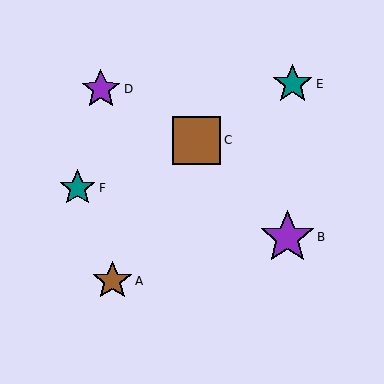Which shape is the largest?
The purple star (labeled B) is the largest.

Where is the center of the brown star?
The center of the brown star is at (112, 281).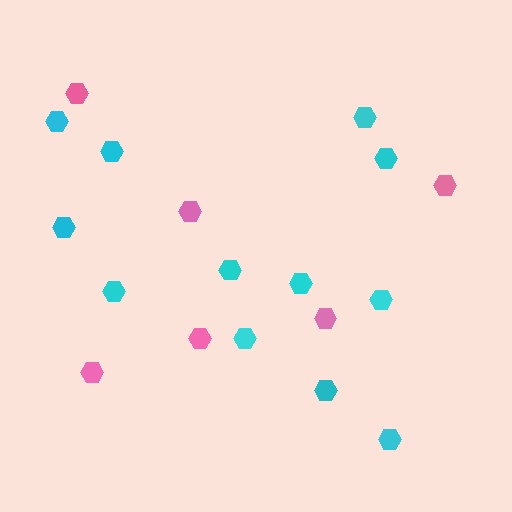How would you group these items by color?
There are 2 groups: one group of cyan hexagons (12) and one group of pink hexagons (6).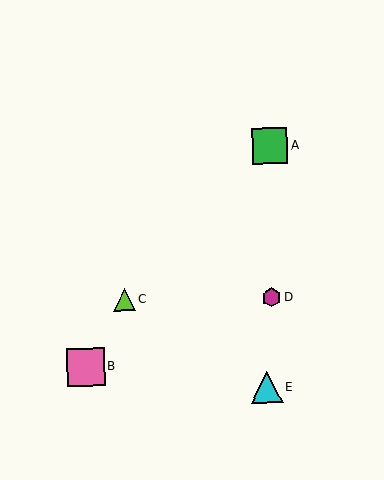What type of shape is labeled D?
Shape D is a magenta hexagon.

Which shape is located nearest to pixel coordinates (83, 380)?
The pink square (labeled B) at (86, 367) is nearest to that location.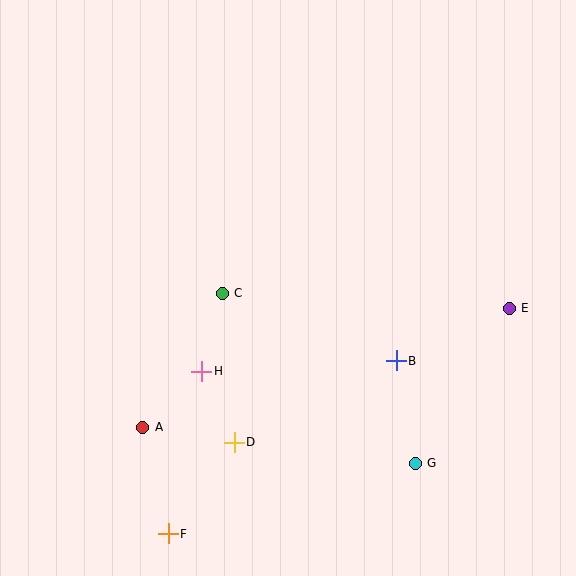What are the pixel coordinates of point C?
Point C is at (222, 293).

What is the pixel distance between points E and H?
The distance between E and H is 314 pixels.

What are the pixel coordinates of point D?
Point D is at (234, 442).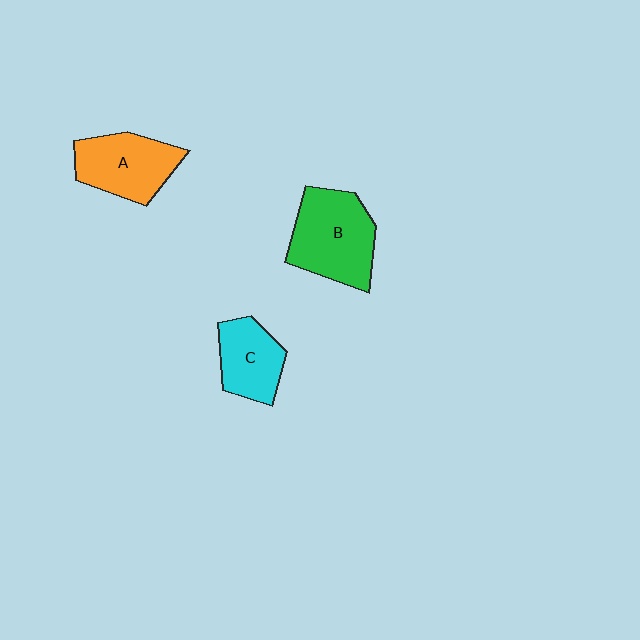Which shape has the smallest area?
Shape C (cyan).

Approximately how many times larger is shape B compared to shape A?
Approximately 1.2 times.